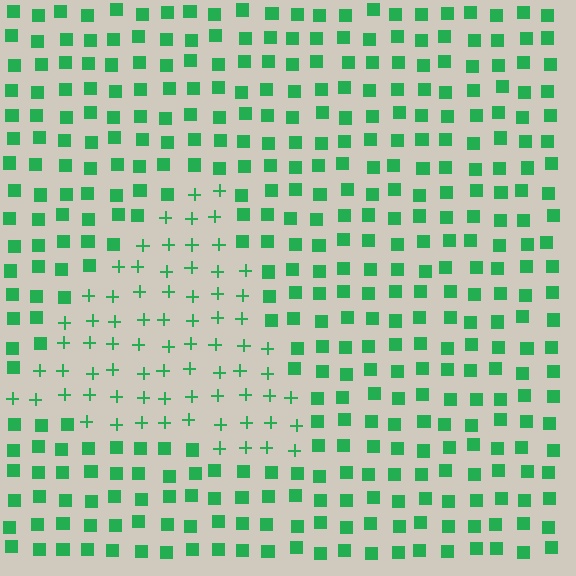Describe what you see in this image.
The image is filled with small green elements arranged in a uniform grid. A triangle-shaped region contains plus signs, while the surrounding area contains squares. The boundary is defined purely by the change in element shape.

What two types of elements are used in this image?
The image uses plus signs inside the triangle region and squares outside it.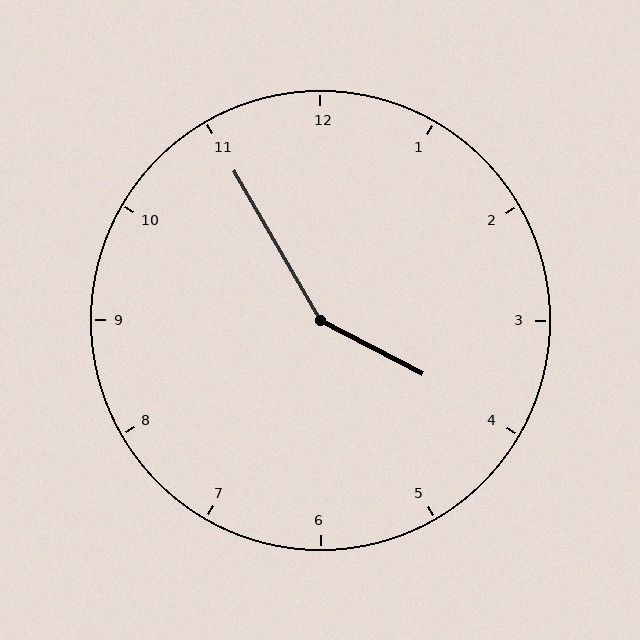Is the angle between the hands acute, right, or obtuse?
It is obtuse.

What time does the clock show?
3:55.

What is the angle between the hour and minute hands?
Approximately 148 degrees.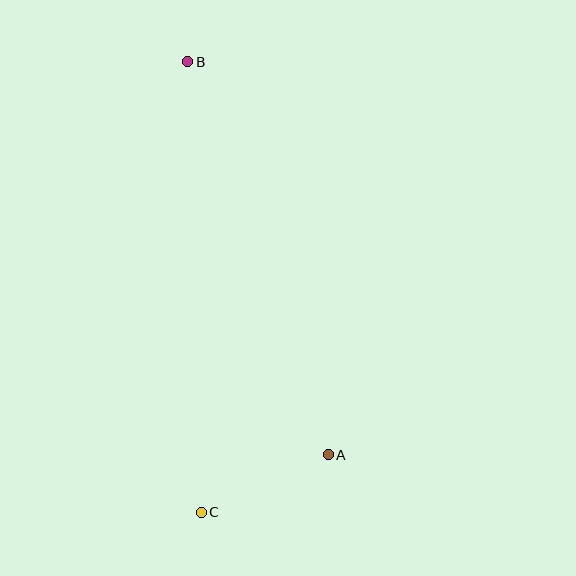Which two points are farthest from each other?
Points B and C are farthest from each other.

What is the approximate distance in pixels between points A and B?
The distance between A and B is approximately 417 pixels.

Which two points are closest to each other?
Points A and C are closest to each other.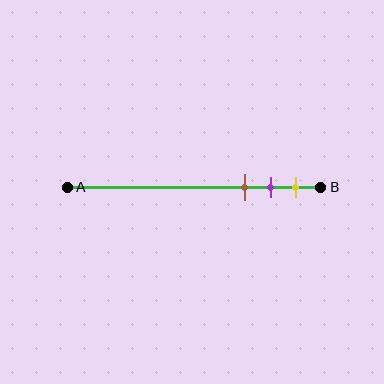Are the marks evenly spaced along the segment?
Yes, the marks are approximately evenly spaced.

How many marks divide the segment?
There are 3 marks dividing the segment.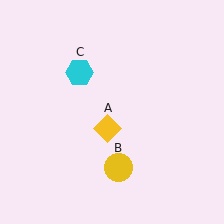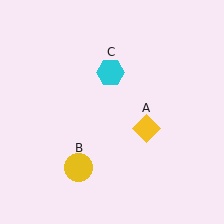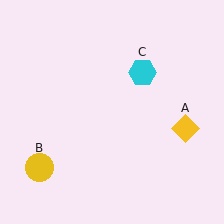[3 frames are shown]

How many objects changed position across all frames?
3 objects changed position: yellow diamond (object A), yellow circle (object B), cyan hexagon (object C).